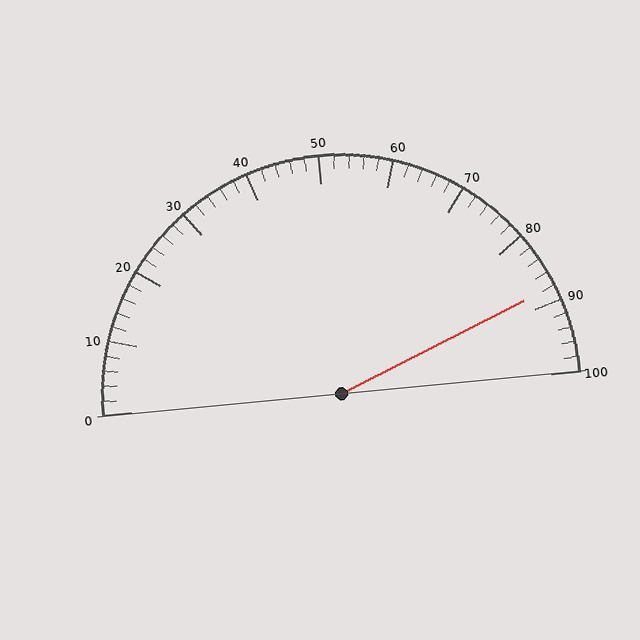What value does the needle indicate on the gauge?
The needle indicates approximately 88.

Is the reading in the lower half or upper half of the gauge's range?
The reading is in the upper half of the range (0 to 100).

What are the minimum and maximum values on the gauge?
The gauge ranges from 0 to 100.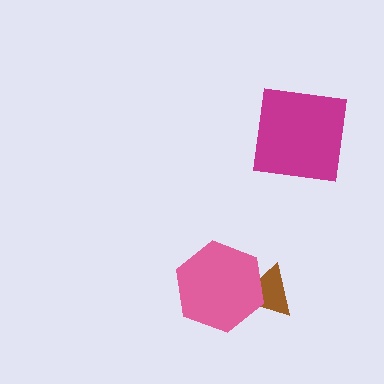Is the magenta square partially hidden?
No, no other shape covers it.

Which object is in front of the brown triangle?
The pink hexagon is in front of the brown triangle.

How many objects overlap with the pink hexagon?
1 object overlaps with the pink hexagon.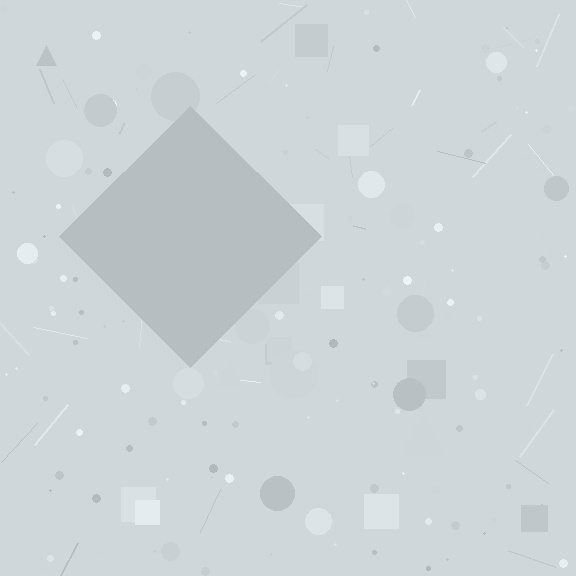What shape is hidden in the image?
A diamond is hidden in the image.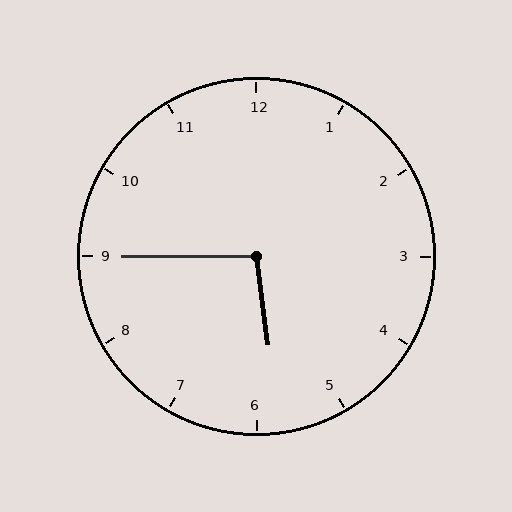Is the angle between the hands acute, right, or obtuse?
It is obtuse.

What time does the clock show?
5:45.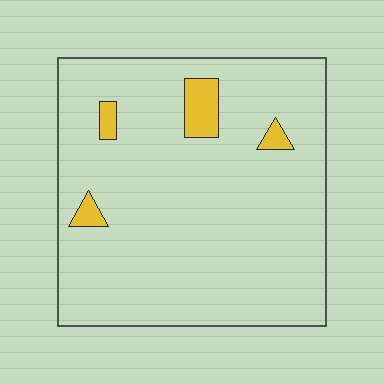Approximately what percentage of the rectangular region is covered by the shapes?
Approximately 5%.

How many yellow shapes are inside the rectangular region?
4.